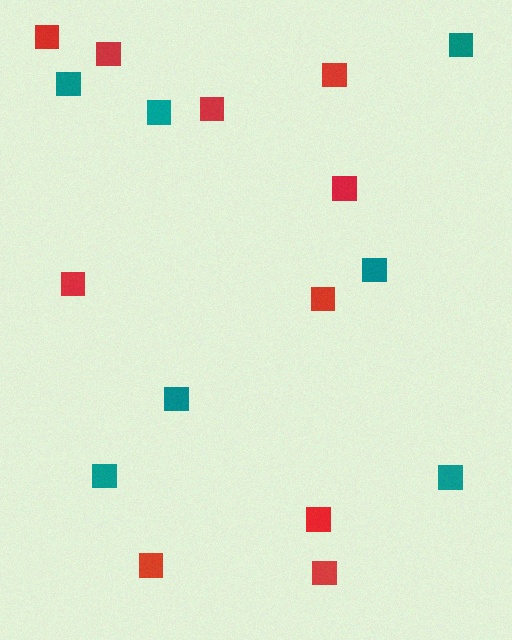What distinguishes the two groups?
There are 2 groups: one group of red squares (10) and one group of teal squares (7).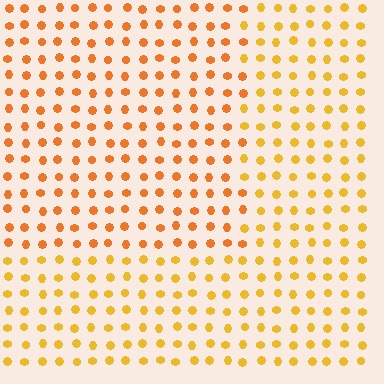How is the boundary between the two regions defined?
The boundary is defined purely by a slight shift in hue (about 21 degrees). Spacing, size, and orientation are identical on both sides.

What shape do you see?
I see a rectangle.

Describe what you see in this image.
The image is filled with small yellow elements in a uniform arrangement. A rectangle-shaped region is visible where the elements are tinted to a slightly different hue, forming a subtle color boundary.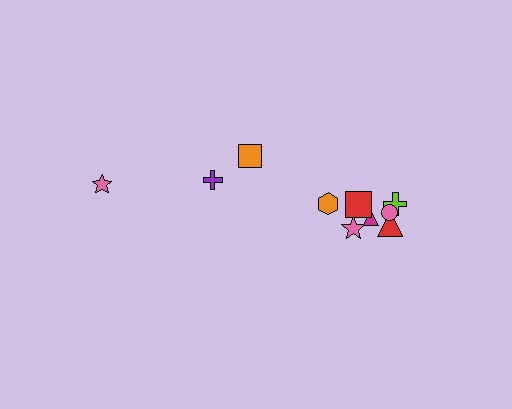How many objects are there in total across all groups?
There are 10 objects.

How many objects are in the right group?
There are 7 objects.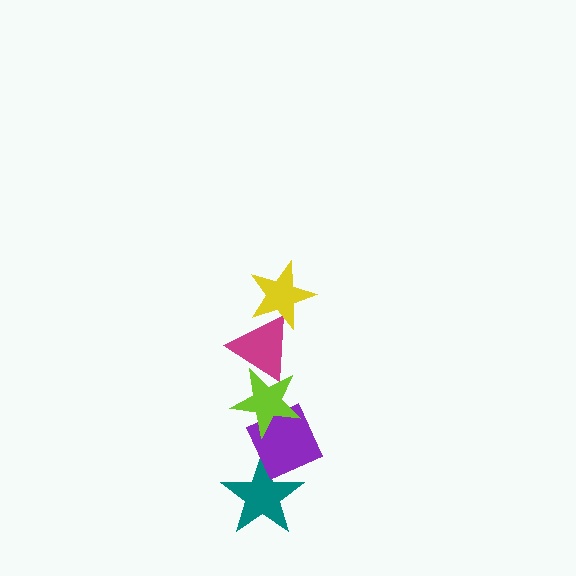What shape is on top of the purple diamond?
The lime star is on top of the purple diamond.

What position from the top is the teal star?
The teal star is 5th from the top.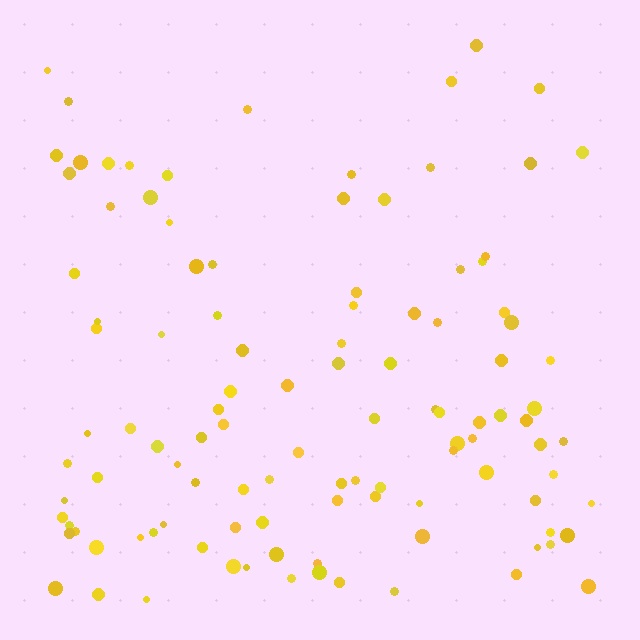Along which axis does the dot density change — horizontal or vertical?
Vertical.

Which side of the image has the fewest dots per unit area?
The top.